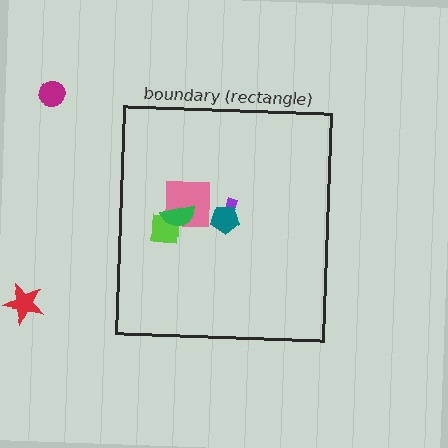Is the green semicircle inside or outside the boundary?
Inside.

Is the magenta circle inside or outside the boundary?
Outside.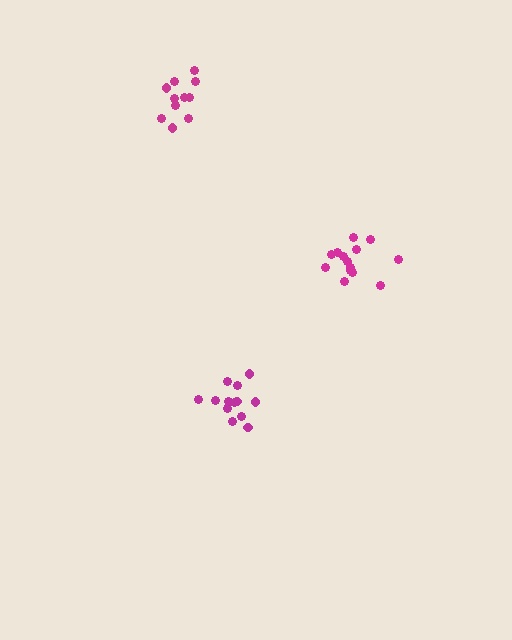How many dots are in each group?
Group 1: 15 dots, Group 2: 13 dots, Group 3: 11 dots (39 total).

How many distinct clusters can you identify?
There are 3 distinct clusters.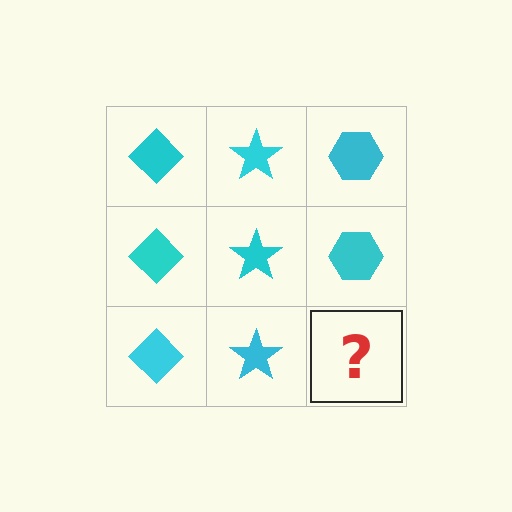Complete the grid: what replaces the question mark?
The question mark should be replaced with a cyan hexagon.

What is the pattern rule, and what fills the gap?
The rule is that each column has a consistent shape. The gap should be filled with a cyan hexagon.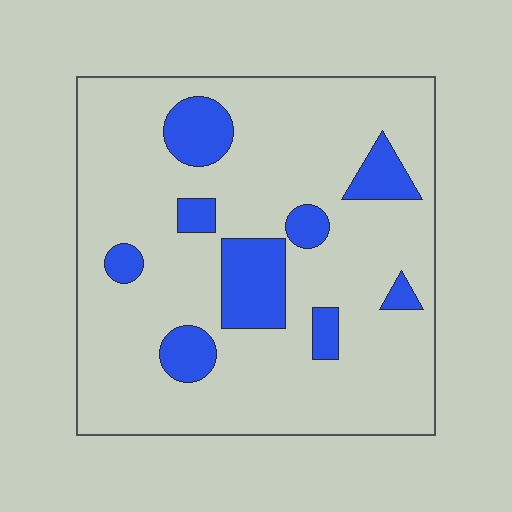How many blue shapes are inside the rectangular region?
9.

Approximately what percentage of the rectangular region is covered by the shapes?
Approximately 15%.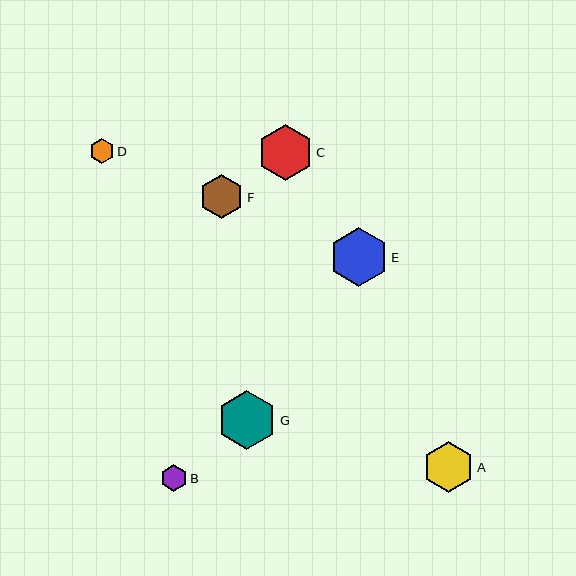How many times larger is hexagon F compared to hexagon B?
Hexagon F is approximately 1.7 times the size of hexagon B.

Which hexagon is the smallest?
Hexagon D is the smallest with a size of approximately 25 pixels.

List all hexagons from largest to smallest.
From largest to smallest: G, E, C, A, F, B, D.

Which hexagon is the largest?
Hexagon G is the largest with a size of approximately 59 pixels.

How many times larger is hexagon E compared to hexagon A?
Hexagon E is approximately 1.2 times the size of hexagon A.